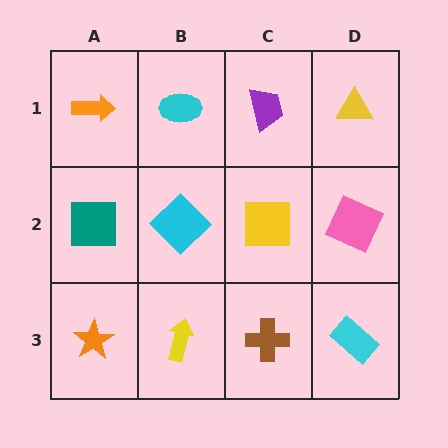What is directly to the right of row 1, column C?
A yellow triangle.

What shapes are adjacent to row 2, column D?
A yellow triangle (row 1, column D), a cyan rectangle (row 3, column D), a yellow square (row 2, column C).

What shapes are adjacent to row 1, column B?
A cyan diamond (row 2, column B), an orange arrow (row 1, column A), a purple trapezoid (row 1, column C).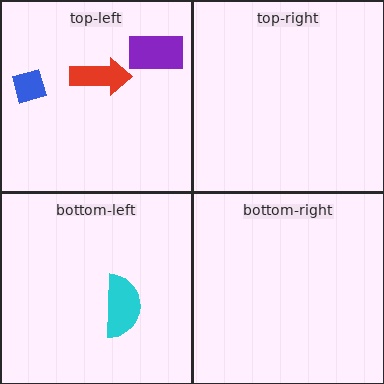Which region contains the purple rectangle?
The top-left region.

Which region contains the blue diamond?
The top-left region.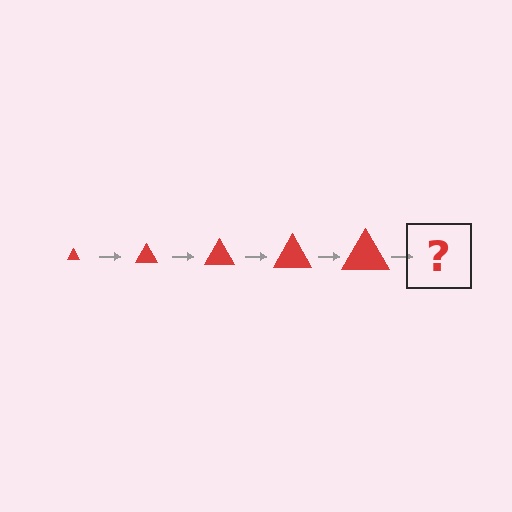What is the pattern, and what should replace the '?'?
The pattern is that the triangle gets progressively larger each step. The '?' should be a red triangle, larger than the previous one.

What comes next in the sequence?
The next element should be a red triangle, larger than the previous one.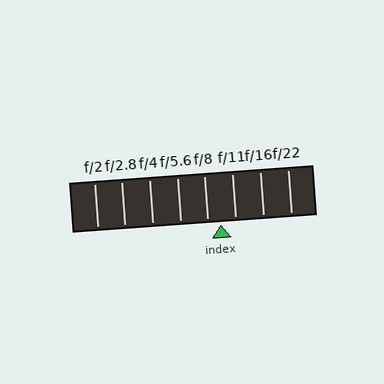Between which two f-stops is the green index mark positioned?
The index mark is between f/8 and f/11.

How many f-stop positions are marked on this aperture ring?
There are 8 f-stop positions marked.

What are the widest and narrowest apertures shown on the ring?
The widest aperture shown is f/2 and the narrowest is f/22.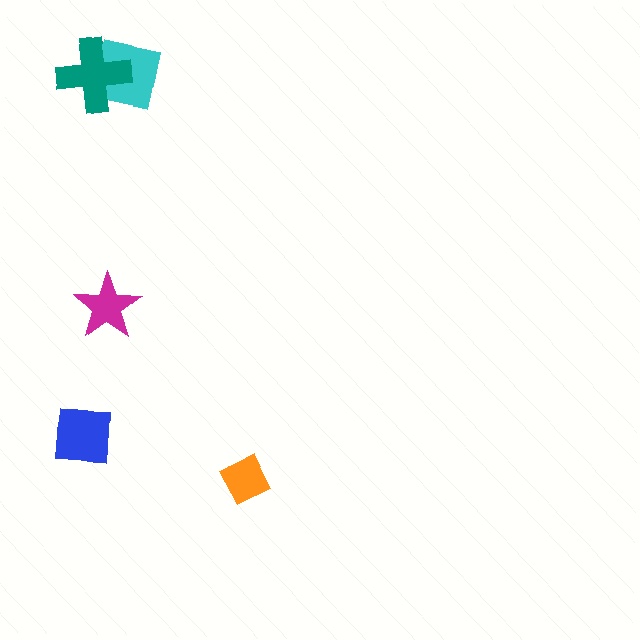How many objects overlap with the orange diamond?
0 objects overlap with the orange diamond.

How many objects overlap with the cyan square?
1 object overlaps with the cyan square.